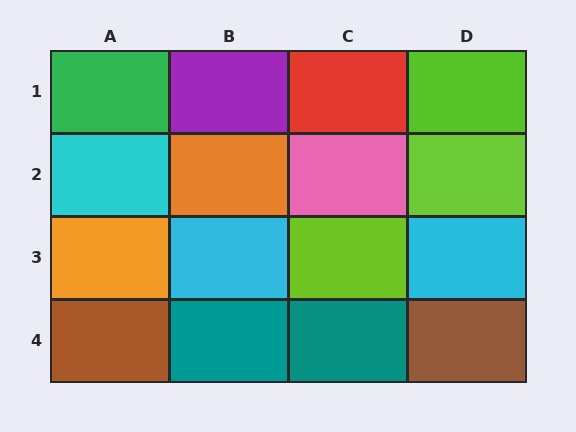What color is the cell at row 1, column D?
Lime.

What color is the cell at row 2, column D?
Lime.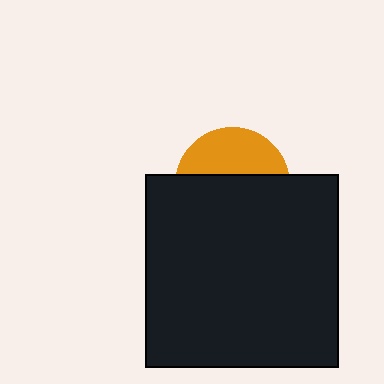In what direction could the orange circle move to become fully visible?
The orange circle could move up. That would shift it out from behind the black square entirely.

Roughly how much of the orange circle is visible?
A small part of it is visible (roughly 38%).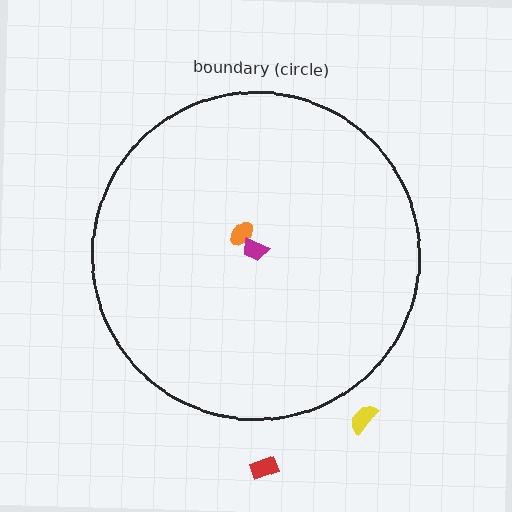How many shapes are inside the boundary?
2 inside, 2 outside.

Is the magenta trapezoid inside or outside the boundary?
Inside.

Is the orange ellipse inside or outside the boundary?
Inside.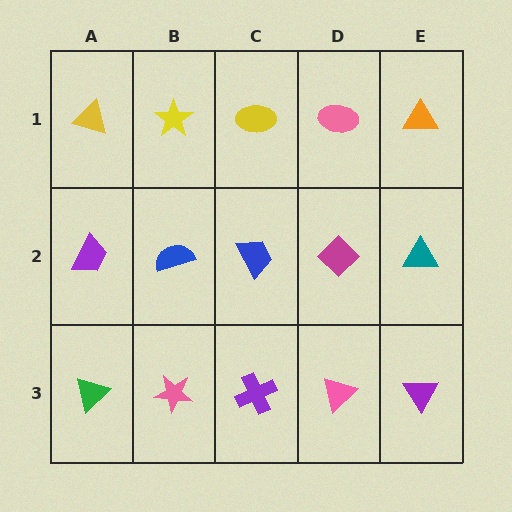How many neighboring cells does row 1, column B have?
3.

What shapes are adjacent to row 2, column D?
A pink ellipse (row 1, column D), a pink triangle (row 3, column D), a blue trapezoid (row 2, column C), a teal triangle (row 2, column E).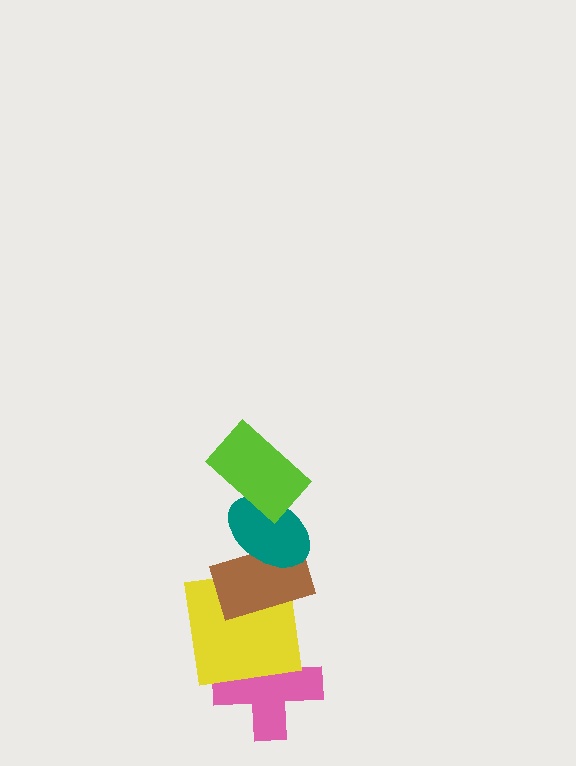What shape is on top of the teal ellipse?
The lime rectangle is on top of the teal ellipse.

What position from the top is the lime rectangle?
The lime rectangle is 1st from the top.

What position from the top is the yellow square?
The yellow square is 4th from the top.